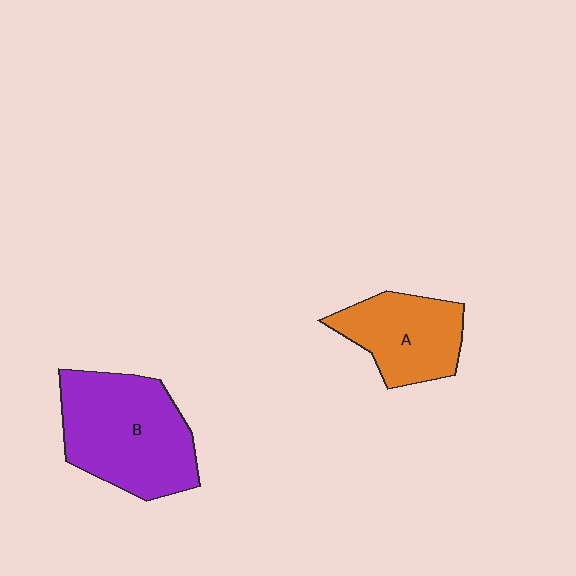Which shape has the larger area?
Shape B (purple).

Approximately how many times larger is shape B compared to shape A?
Approximately 1.5 times.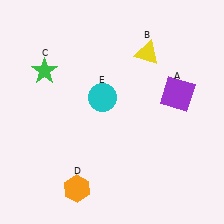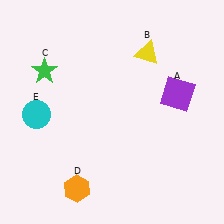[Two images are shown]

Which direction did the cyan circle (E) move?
The cyan circle (E) moved left.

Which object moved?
The cyan circle (E) moved left.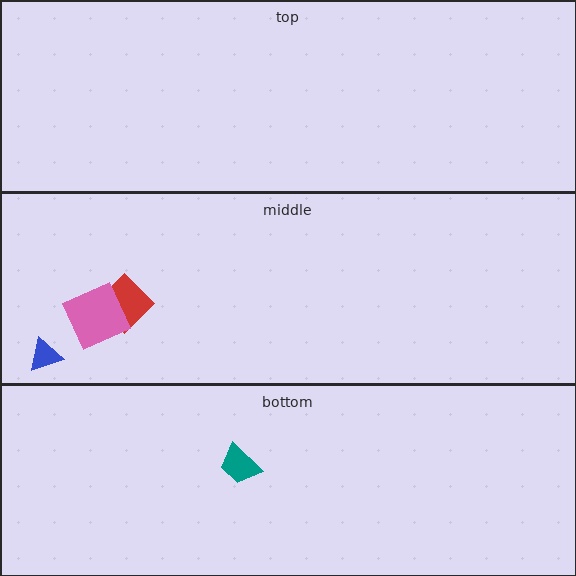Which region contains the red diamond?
The middle region.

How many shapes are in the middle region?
3.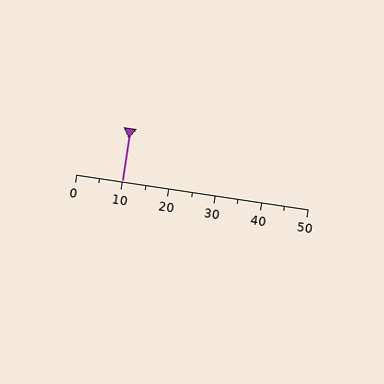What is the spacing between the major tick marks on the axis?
The major ticks are spaced 10 apart.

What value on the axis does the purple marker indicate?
The marker indicates approximately 10.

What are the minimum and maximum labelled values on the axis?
The axis runs from 0 to 50.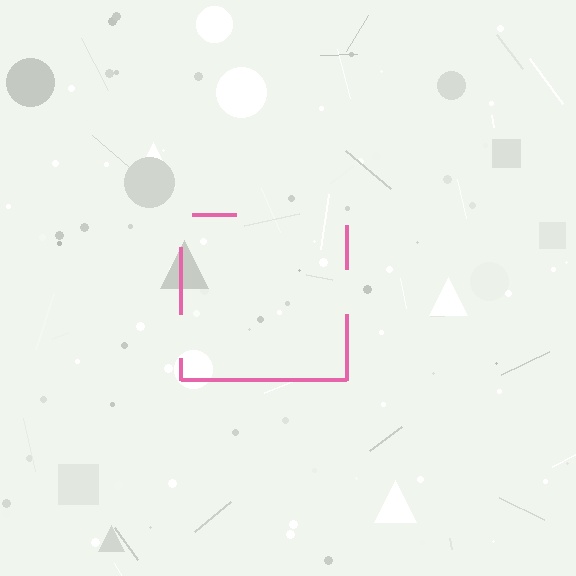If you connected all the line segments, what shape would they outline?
They would outline a square.